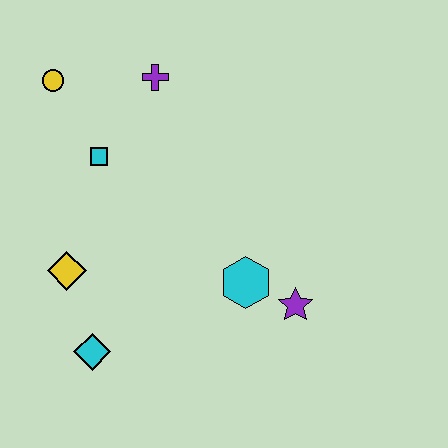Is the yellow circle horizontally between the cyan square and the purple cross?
No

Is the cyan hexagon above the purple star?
Yes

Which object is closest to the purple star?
The cyan hexagon is closest to the purple star.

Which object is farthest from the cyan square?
The purple star is farthest from the cyan square.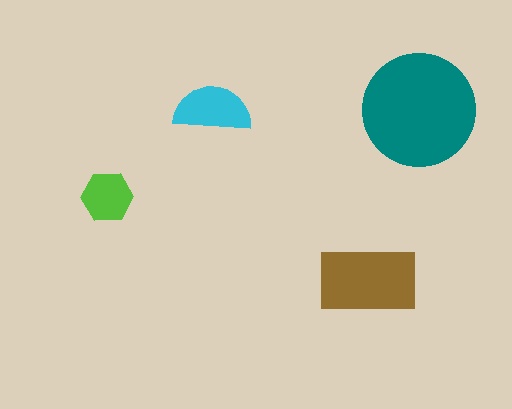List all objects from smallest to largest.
The lime hexagon, the cyan semicircle, the brown rectangle, the teal circle.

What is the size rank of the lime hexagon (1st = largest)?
4th.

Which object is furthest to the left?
The lime hexagon is leftmost.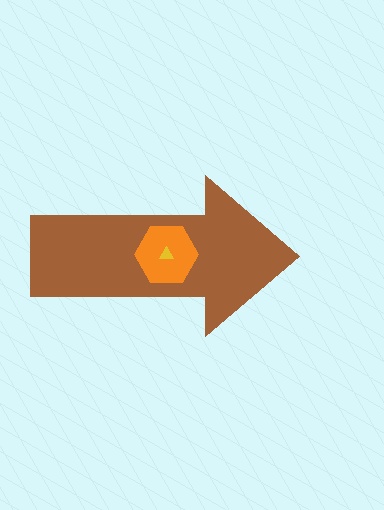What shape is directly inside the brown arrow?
The orange hexagon.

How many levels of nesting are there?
3.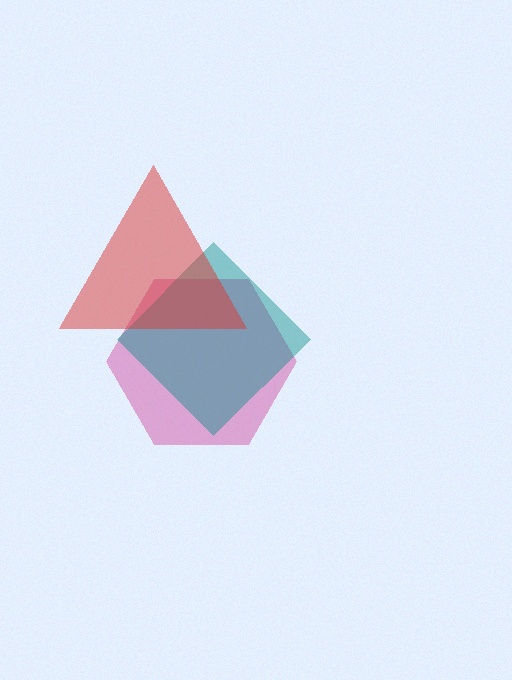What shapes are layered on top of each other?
The layered shapes are: a magenta hexagon, a teal diamond, a red triangle.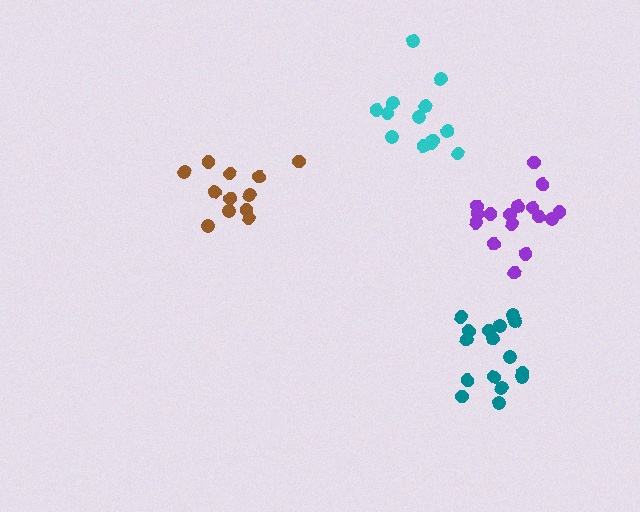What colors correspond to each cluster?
The clusters are colored: teal, brown, purple, cyan.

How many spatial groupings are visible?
There are 4 spatial groupings.